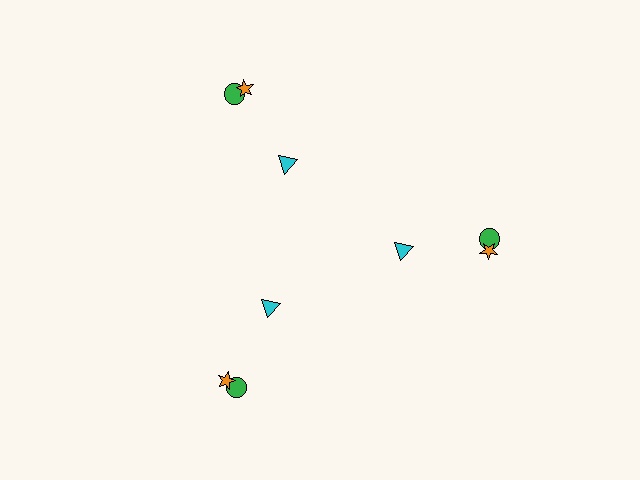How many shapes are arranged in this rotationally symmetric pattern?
There are 9 shapes, arranged in 3 groups of 3.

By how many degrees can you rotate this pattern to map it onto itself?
The pattern maps onto itself every 120 degrees of rotation.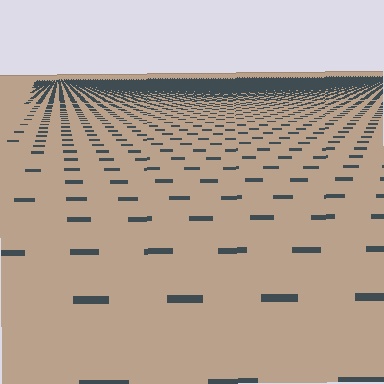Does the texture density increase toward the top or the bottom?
Density increases toward the top.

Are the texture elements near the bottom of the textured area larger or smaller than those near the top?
Larger. Near the bottom, elements are closer to the viewer and appear at a bigger on-screen size.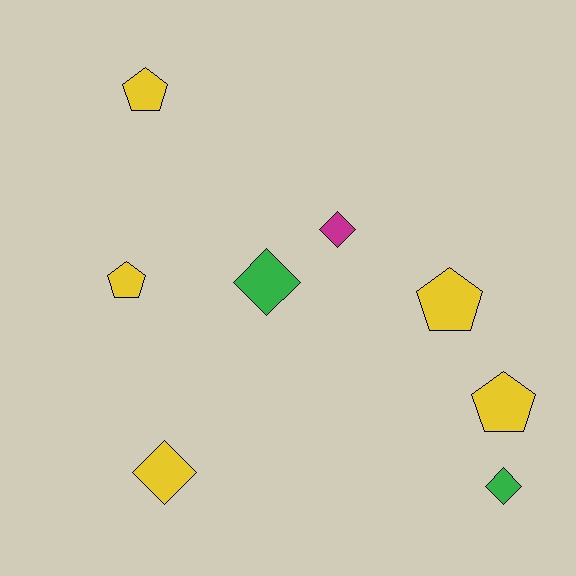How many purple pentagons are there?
There are no purple pentagons.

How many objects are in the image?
There are 8 objects.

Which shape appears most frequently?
Pentagon, with 4 objects.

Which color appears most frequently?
Yellow, with 5 objects.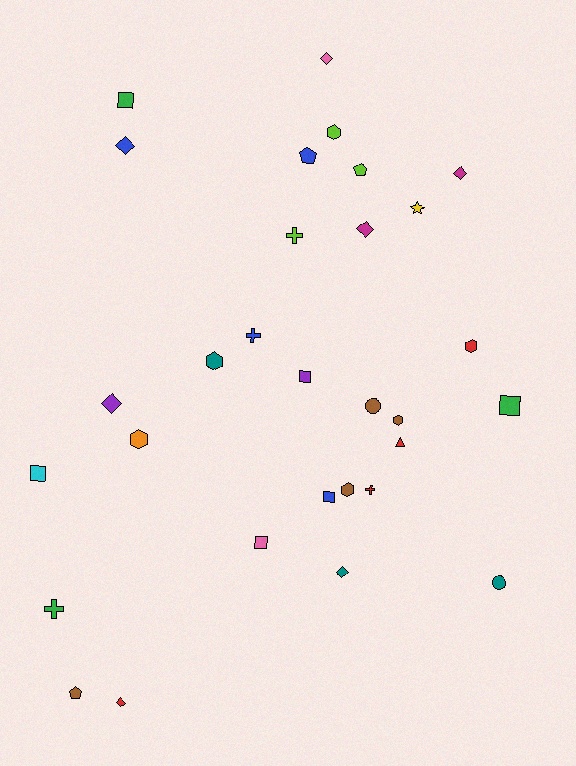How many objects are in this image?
There are 30 objects.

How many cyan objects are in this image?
There is 1 cyan object.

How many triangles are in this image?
There is 1 triangle.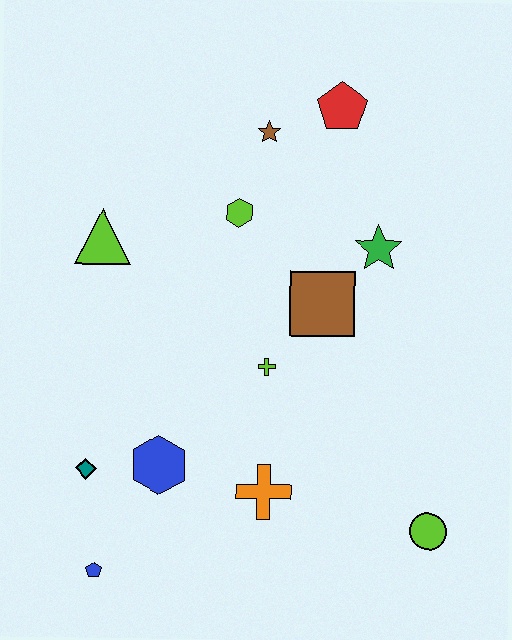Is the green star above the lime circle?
Yes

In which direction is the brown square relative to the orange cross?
The brown square is above the orange cross.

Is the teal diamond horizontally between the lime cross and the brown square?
No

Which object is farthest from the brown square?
The blue pentagon is farthest from the brown square.